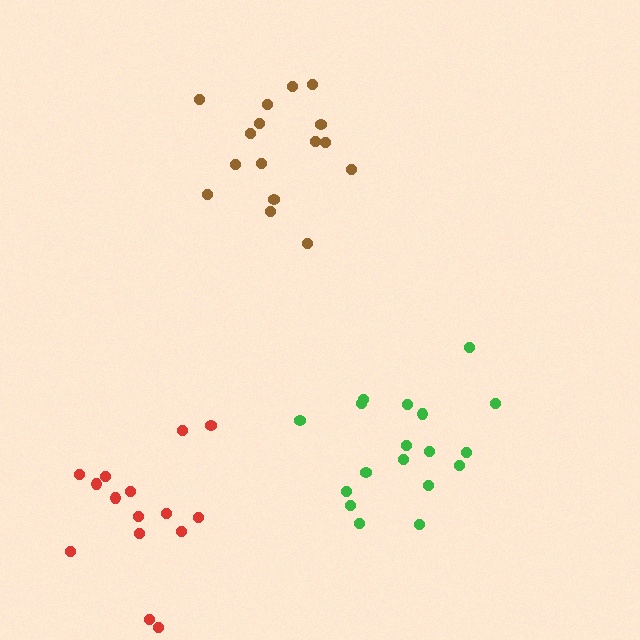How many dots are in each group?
Group 1: 16 dots, Group 2: 18 dots, Group 3: 15 dots (49 total).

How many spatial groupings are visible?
There are 3 spatial groupings.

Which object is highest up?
The brown cluster is topmost.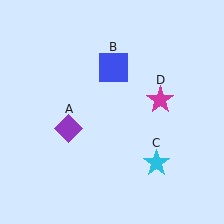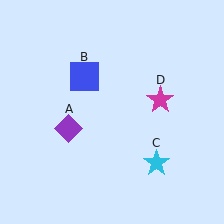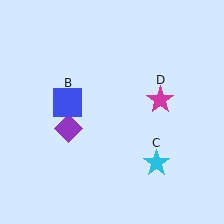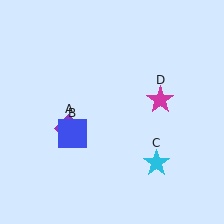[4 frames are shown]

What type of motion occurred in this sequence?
The blue square (object B) rotated counterclockwise around the center of the scene.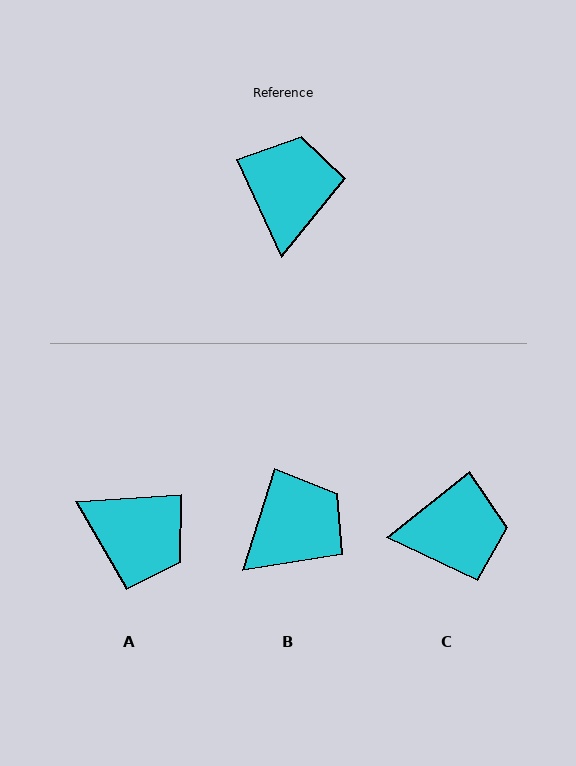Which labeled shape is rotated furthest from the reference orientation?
A, about 110 degrees away.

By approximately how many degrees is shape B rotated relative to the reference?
Approximately 42 degrees clockwise.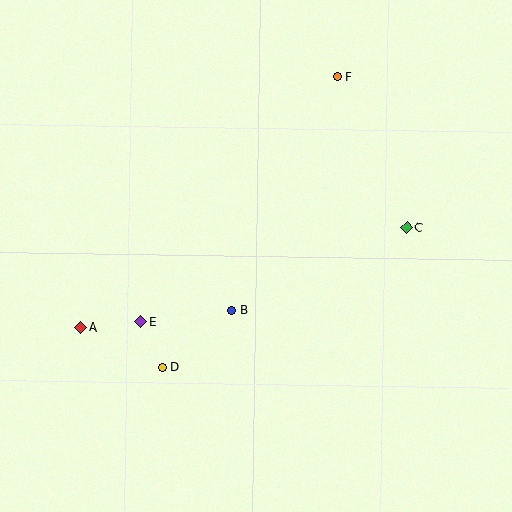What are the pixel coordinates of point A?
Point A is at (81, 327).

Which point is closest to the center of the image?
Point B at (232, 310) is closest to the center.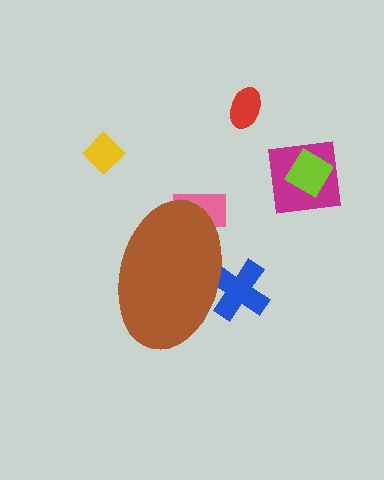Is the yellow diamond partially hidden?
No, the yellow diamond is fully visible.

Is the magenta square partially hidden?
No, the magenta square is fully visible.